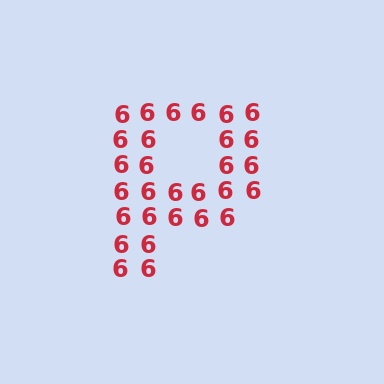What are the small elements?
The small elements are digit 6's.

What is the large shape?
The large shape is the letter P.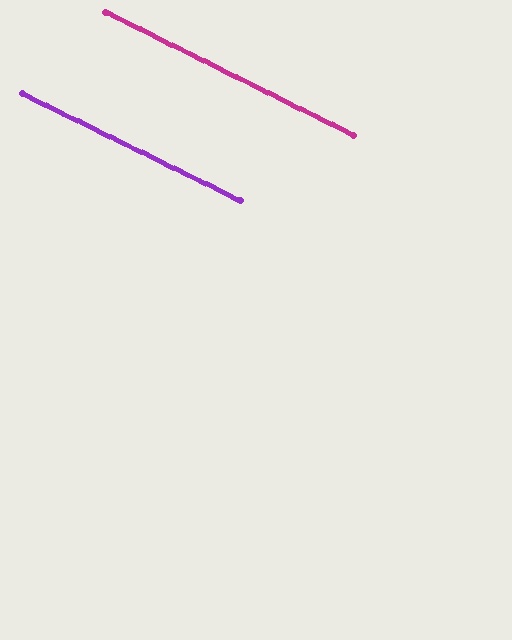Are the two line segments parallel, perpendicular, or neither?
Parallel — their directions differ by only 0.3°.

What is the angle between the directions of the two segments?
Approximately 0 degrees.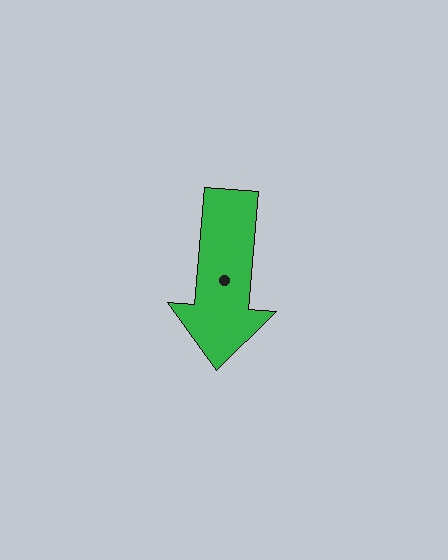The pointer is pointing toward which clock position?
Roughly 6 o'clock.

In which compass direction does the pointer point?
South.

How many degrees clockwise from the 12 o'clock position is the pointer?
Approximately 185 degrees.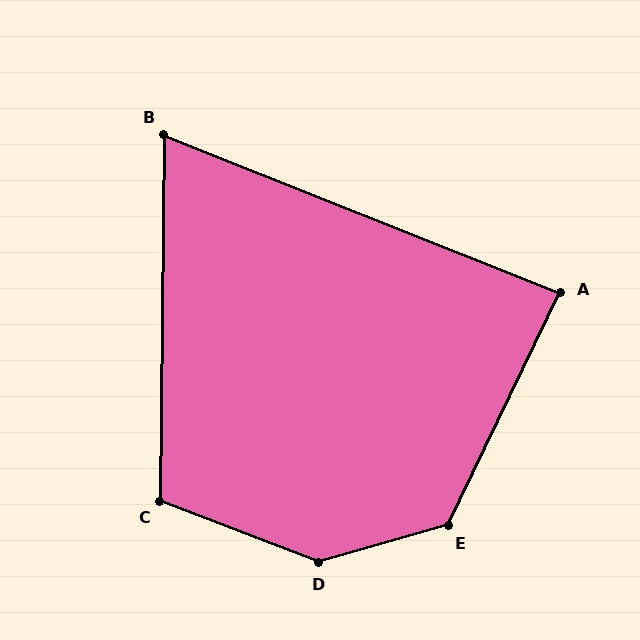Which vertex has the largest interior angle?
D, at approximately 143 degrees.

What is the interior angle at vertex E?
Approximately 132 degrees (obtuse).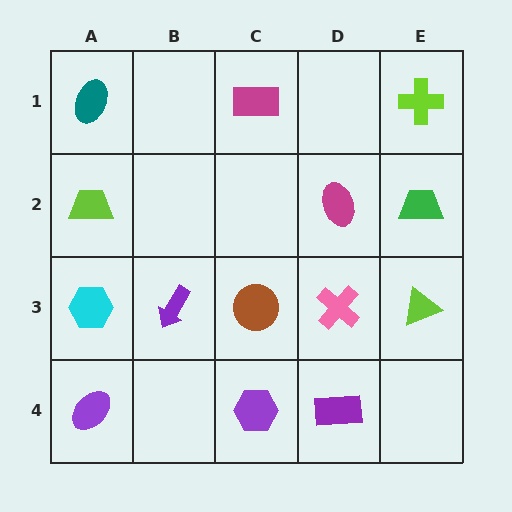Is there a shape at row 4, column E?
No, that cell is empty.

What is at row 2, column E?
A green trapezoid.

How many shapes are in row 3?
5 shapes.